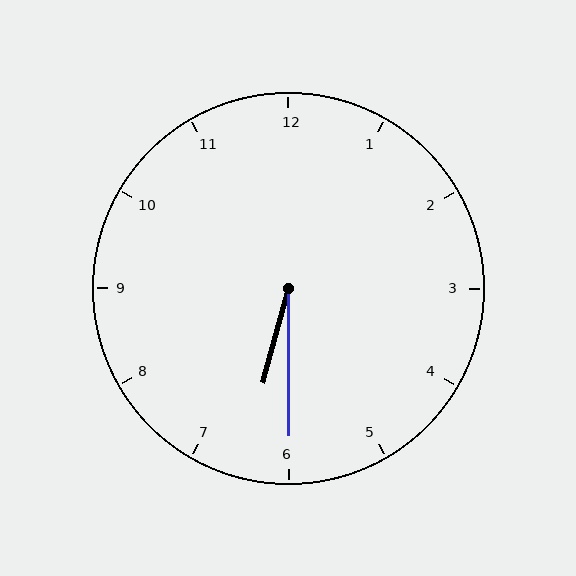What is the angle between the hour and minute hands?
Approximately 15 degrees.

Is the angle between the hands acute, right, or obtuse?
It is acute.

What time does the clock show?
6:30.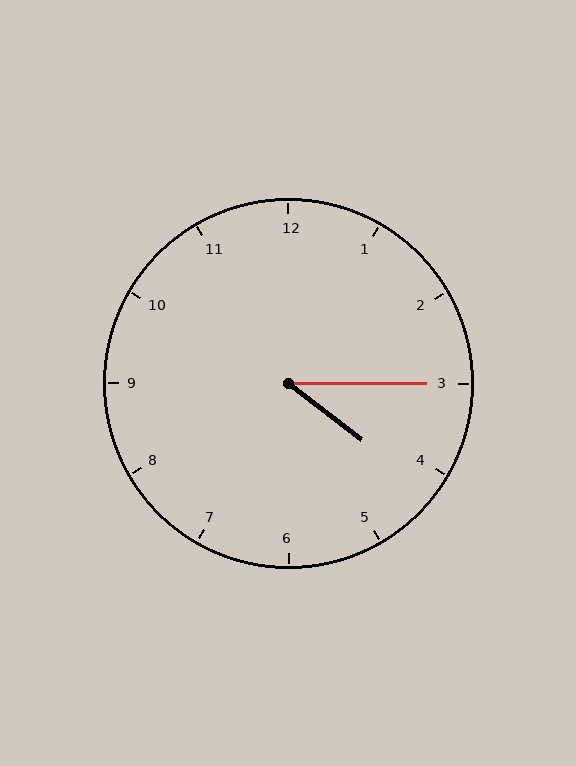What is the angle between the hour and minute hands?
Approximately 38 degrees.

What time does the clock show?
4:15.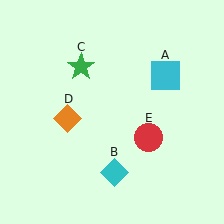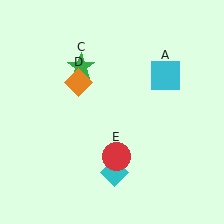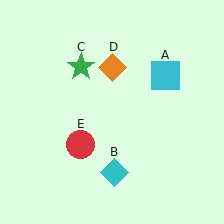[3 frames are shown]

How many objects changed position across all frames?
2 objects changed position: orange diamond (object D), red circle (object E).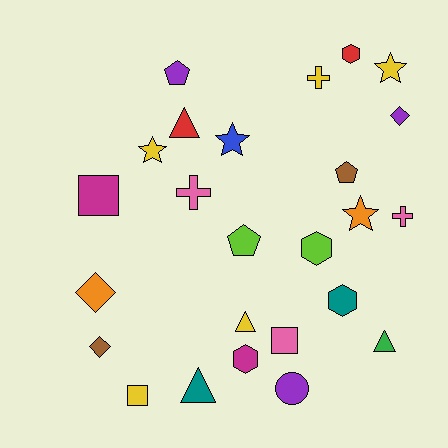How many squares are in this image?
There are 3 squares.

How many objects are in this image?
There are 25 objects.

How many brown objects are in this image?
There are 2 brown objects.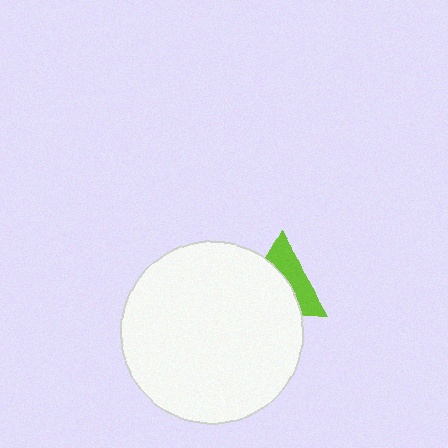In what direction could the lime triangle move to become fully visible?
The lime triangle could move toward the upper-right. That would shift it out from behind the white circle entirely.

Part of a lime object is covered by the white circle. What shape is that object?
It is a triangle.